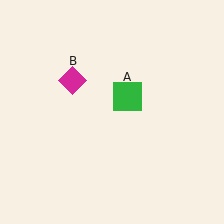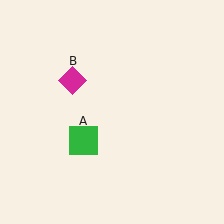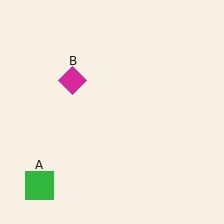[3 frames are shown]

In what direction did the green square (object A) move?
The green square (object A) moved down and to the left.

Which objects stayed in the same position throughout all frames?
Magenta diamond (object B) remained stationary.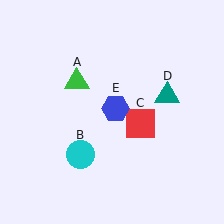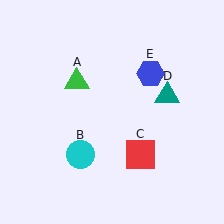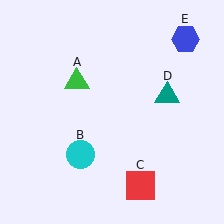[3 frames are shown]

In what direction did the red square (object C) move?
The red square (object C) moved down.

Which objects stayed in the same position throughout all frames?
Green triangle (object A) and cyan circle (object B) and teal triangle (object D) remained stationary.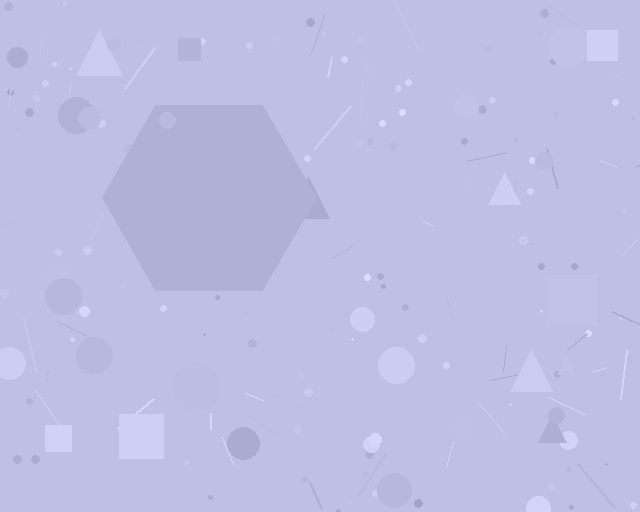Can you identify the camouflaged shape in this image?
The camouflaged shape is a hexagon.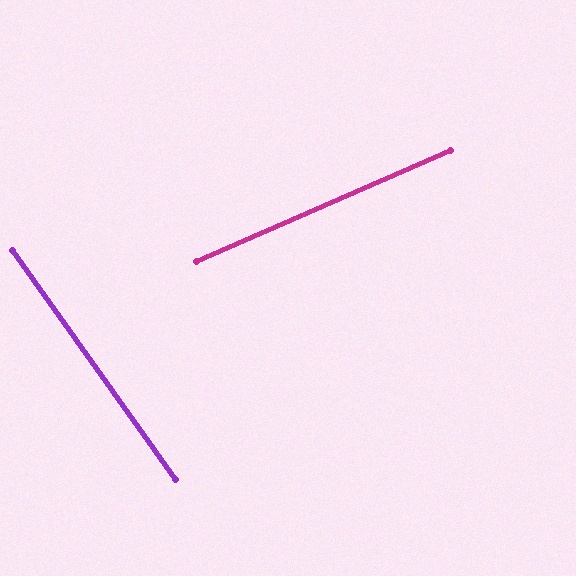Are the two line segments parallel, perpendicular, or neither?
Neither parallel nor perpendicular — they differ by about 78°.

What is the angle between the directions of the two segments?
Approximately 78 degrees.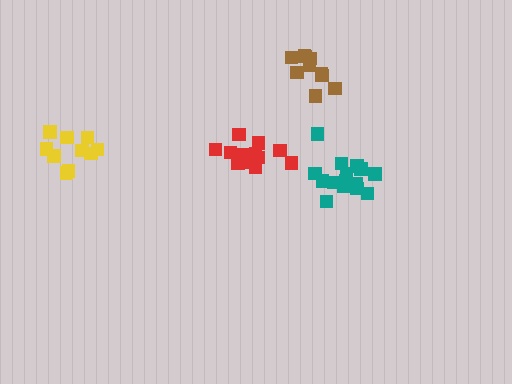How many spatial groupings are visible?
There are 4 spatial groupings.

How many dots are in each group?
Group 1: 15 dots, Group 2: 10 dots, Group 3: 10 dots, Group 4: 15 dots (50 total).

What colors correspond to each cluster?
The clusters are colored: red, brown, yellow, teal.